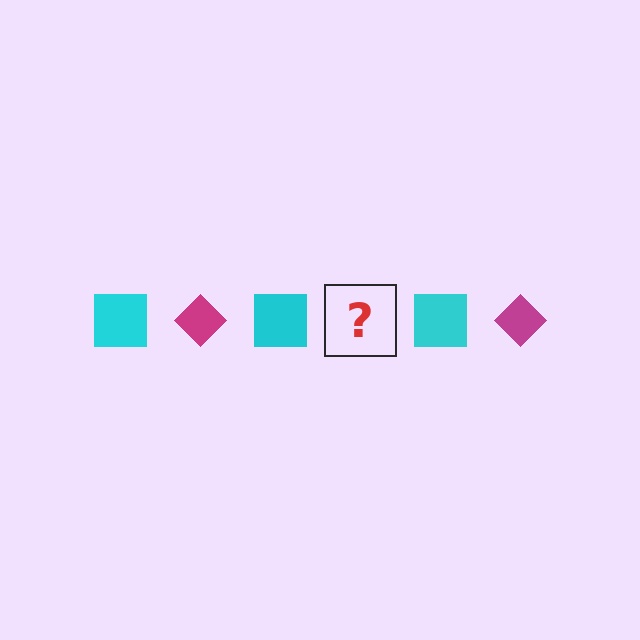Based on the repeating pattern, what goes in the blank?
The blank should be a magenta diamond.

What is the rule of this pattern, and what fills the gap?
The rule is that the pattern alternates between cyan square and magenta diamond. The gap should be filled with a magenta diamond.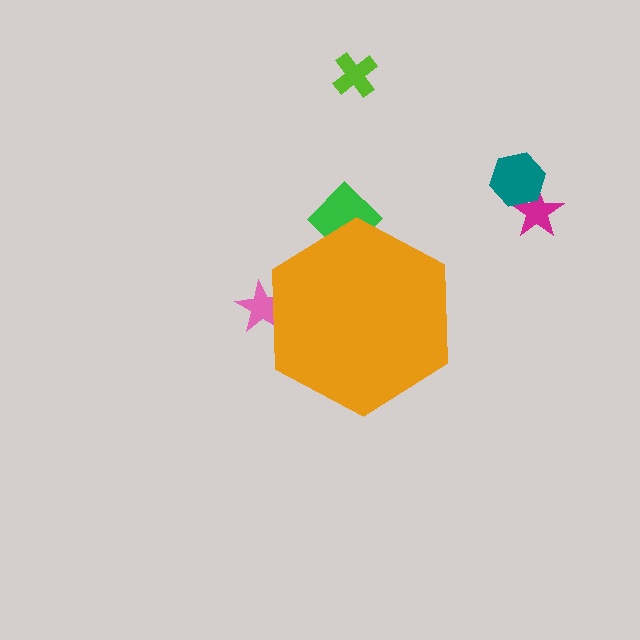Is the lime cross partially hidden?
No, the lime cross is fully visible.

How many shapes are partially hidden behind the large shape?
2 shapes are partially hidden.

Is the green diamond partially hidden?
Yes, the green diamond is partially hidden behind the orange hexagon.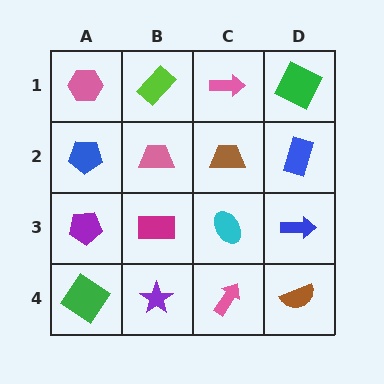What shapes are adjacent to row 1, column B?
A pink trapezoid (row 2, column B), a pink hexagon (row 1, column A), a pink arrow (row 1, column C).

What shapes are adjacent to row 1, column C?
A brown trapezoid (row 2, column C), a lime rectangle (row 1, column B), a green square (row 1, column D).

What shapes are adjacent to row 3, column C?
A brown trapezoid (row 2, column C), a pink arrow (row 4, column C), a magenta rectangle (row 3, column B), a blue arrow (row 3, column D).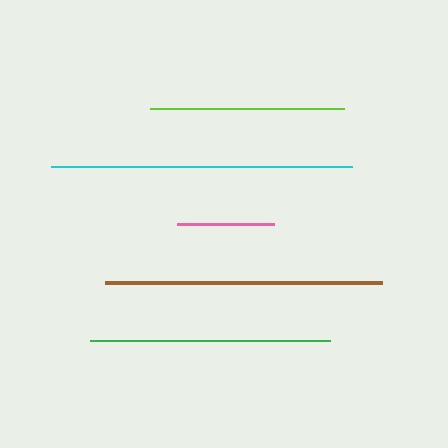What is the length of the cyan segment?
The cyan segment is approximately 301 pixels long.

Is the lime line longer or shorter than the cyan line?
The cyan line is longer than the lime line.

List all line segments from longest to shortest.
From longest to shortest: cyan, brown, green, lime, pink.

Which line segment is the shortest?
The pink line is the shortest at approximately 97 pixels.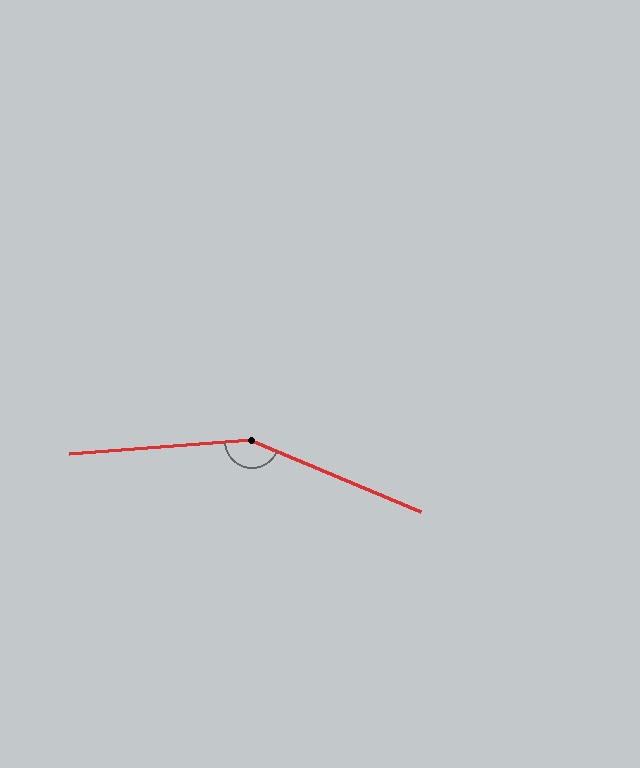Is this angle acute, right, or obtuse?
It is obtuse.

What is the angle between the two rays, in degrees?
Approximately 153 degrees.